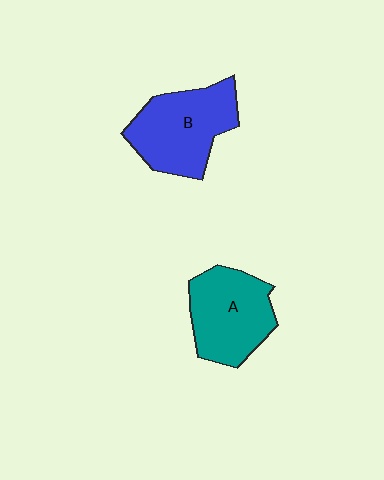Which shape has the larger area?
Shape B (blue).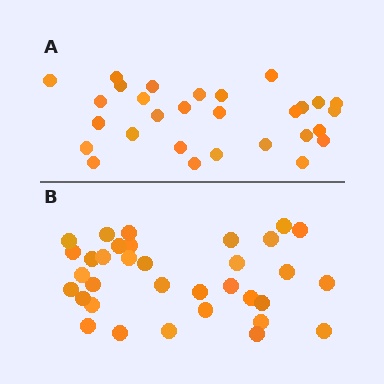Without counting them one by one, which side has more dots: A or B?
Region B (the bottom region) has more dots.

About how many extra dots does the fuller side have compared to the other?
Region B has about 5 more dots than region A.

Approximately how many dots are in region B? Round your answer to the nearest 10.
About 30 dots. (The exact count is 34, which rounds to 30.)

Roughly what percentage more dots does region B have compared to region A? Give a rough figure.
About 15% more.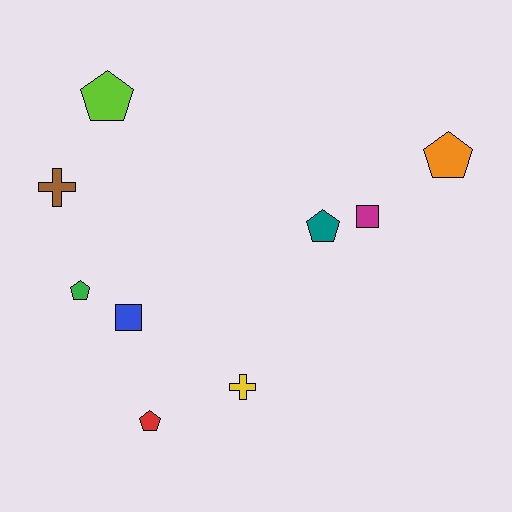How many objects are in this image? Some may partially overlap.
There are 9 objects.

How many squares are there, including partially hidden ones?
There are 2 squares.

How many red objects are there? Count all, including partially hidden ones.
There is 1 red object.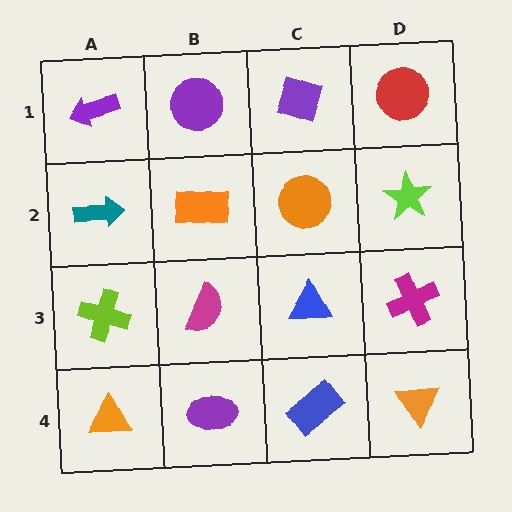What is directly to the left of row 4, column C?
A purple ellipse.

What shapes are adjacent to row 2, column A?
A purple arrow (row 1, column A), a lime cross (row 3, column A), an orange rectangle (row 2, column B).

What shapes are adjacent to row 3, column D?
A lime star (row 2, column D), an orange triangle (row 4, column D), a blue triangle (row 3, column C).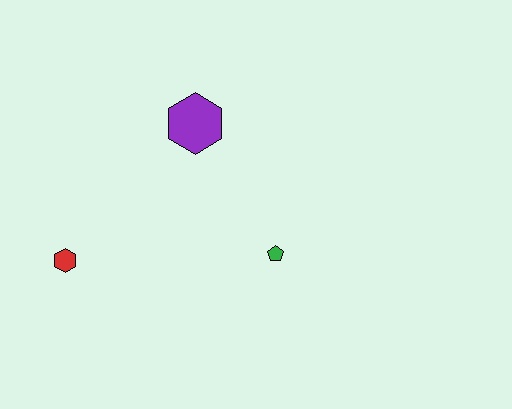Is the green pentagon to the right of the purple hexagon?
Yes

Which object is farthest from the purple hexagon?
The red hexagon is farthest from the purple hexagon.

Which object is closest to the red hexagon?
The purple hexagon is closest to the red hexagon.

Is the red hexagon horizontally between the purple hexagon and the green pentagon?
No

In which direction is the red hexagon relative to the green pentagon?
The red hexagon is to the left of the green pentagon.